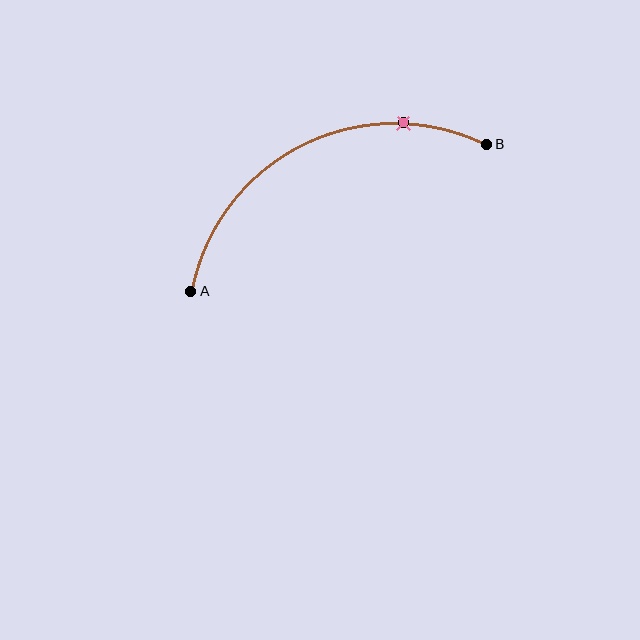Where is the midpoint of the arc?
The arc midpoint is the point on the curve farthest from the straight line joining A and B. It sits above that line.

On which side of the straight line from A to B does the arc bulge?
The arc bulges above the straight line connecting A and B.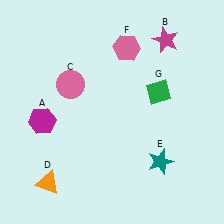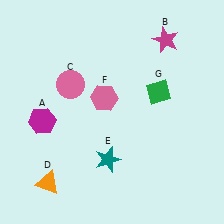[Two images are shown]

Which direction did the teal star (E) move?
The teal star (E) moved left.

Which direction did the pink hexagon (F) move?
The pink hexagon (F) moved down.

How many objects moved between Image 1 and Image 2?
2 objects moved between the two images.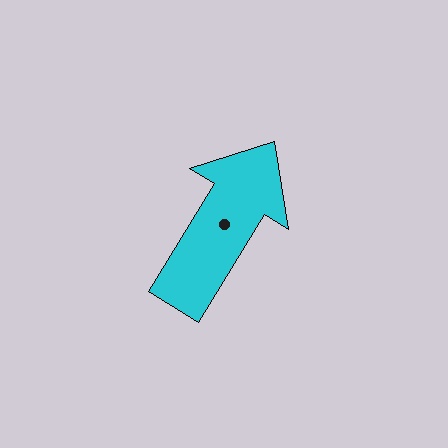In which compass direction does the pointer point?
Northeast.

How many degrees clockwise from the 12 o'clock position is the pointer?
Approximately 31 degrees.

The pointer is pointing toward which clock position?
Roughly 1 o'clock.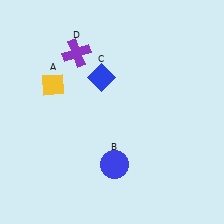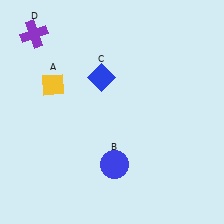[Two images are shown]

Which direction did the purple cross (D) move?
The purple cross (D) moved left.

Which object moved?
The purple cross (D) moved left.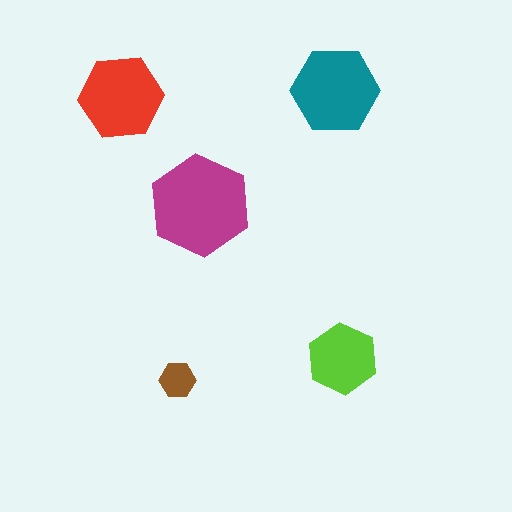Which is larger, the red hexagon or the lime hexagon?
The red one.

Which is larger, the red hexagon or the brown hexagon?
The red one.